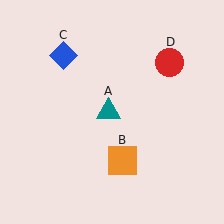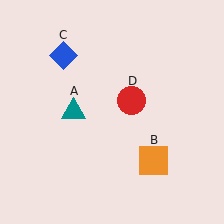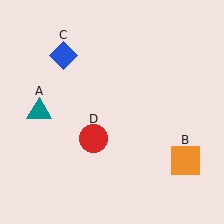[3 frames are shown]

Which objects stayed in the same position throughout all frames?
Blue diamond (object C) remained stationary.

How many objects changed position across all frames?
3 objects changed position: teal triangle (object A), orange square (object B), red circle (object D).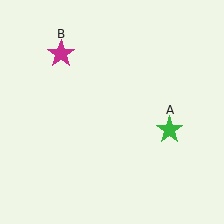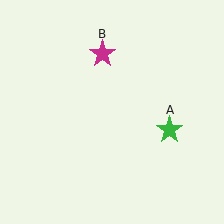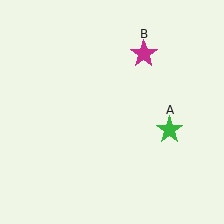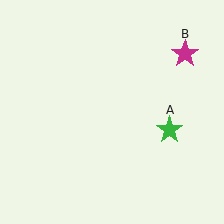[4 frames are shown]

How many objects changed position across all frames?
1 object changed position: magenta star (object B).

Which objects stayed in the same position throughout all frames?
Green star (object A) remained stationary.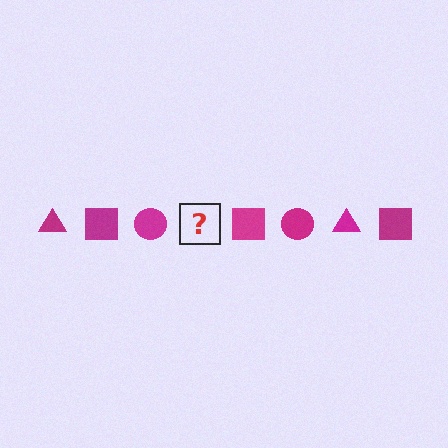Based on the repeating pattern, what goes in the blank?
The blank should be a magenta triangle.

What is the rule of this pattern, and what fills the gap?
The rule is that the pattern cycles through triangle, square, circle shapes in magenta. The gap should be filled with a magenta triangle.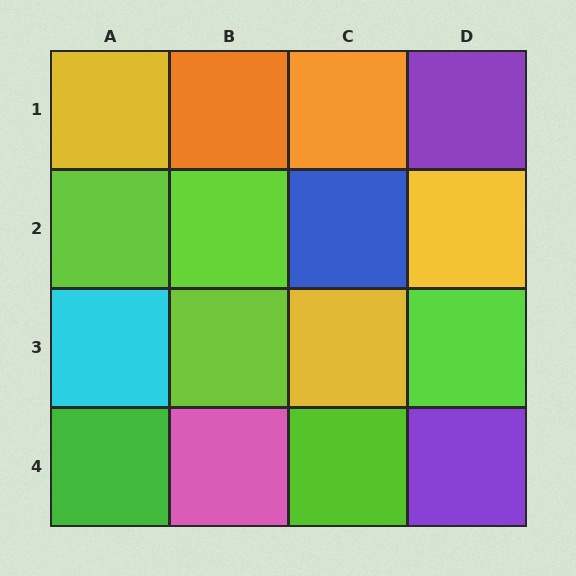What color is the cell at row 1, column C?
Orange.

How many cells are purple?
2 cells are purple.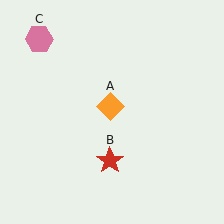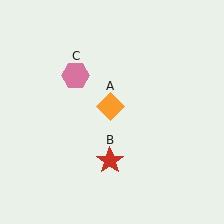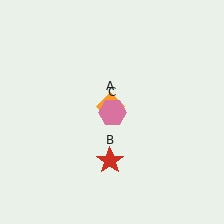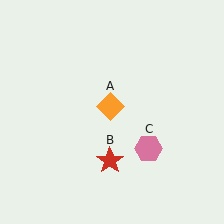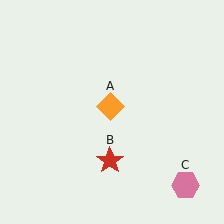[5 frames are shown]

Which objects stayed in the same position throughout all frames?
Orange diamond (object A) and red star (object B) remained stationary.